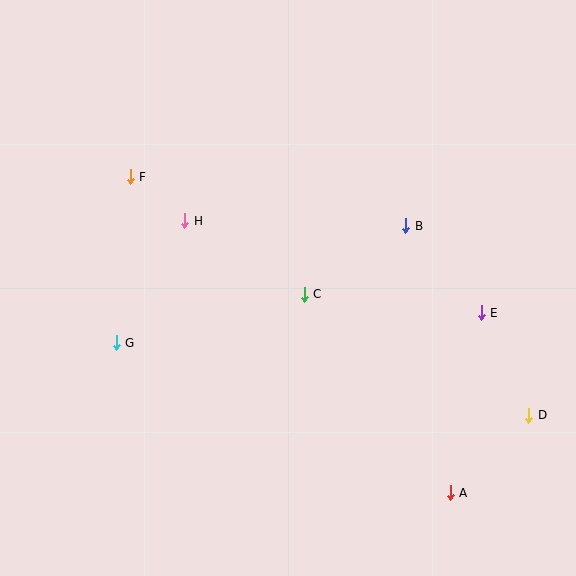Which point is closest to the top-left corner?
Point F is closest to the top-left corner.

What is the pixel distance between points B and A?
The distance between B and A is 271 pixels.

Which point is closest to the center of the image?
Point C at (304, 294) is closest to the center.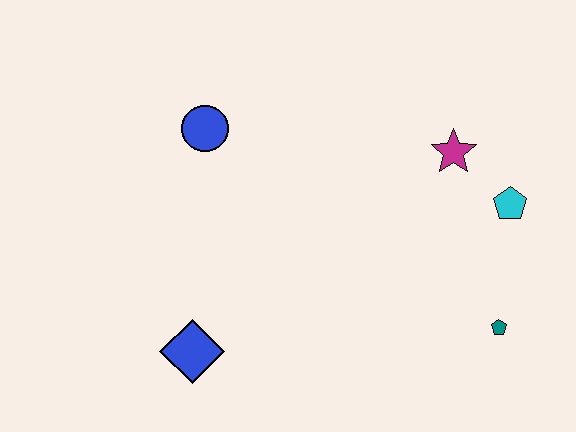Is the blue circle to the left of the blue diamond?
No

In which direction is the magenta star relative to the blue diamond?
The magenta star is to the right of the blue diamond.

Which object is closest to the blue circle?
The blue diamond is closest to the blue circle.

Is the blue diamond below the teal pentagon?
Yes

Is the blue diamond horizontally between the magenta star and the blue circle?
No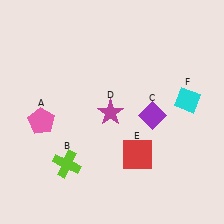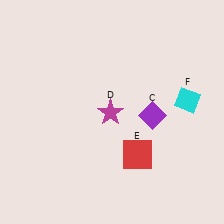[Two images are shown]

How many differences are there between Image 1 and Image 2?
There are 2 differences between the two images.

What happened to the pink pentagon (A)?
The pink pentagon (A) was removed in Image 2. It was in the bottom-left area of Image 1.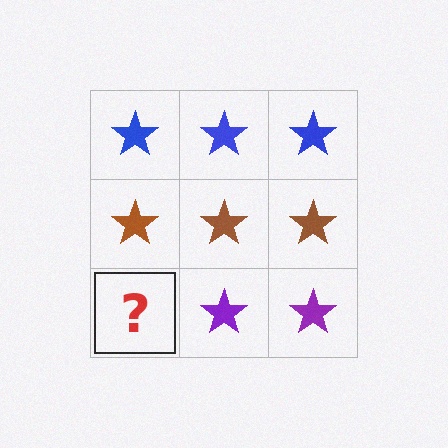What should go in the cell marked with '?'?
The missing cell should contain a purple star.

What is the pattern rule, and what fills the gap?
The rule is that each row has a consistent color. The gap should be filled with a purple star.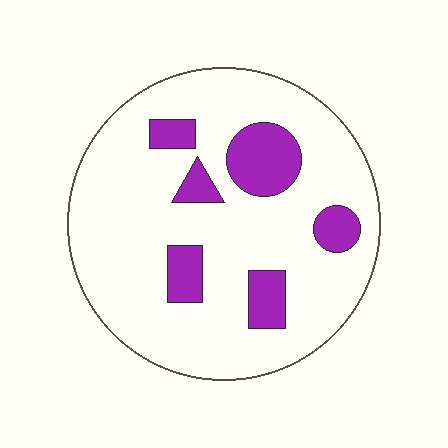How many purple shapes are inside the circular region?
6.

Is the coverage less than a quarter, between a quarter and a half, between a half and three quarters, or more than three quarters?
Less than a quarter.